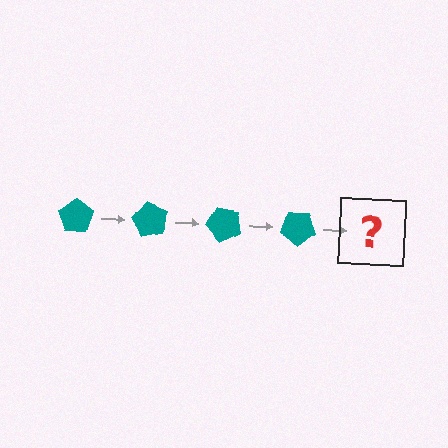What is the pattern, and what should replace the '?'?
The pattern is that the pentagon rotates 60 degrees each step. The '?' should be a teal pentagon rotated 240 degrees.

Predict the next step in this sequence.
The next step is a teal pentagon rotated 240 degrees.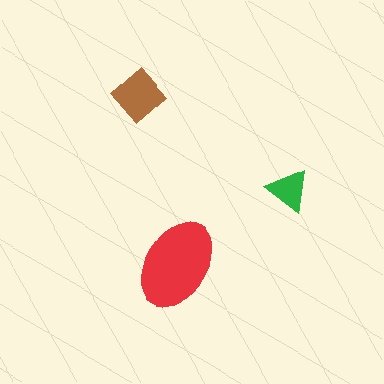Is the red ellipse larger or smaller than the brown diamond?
Larger.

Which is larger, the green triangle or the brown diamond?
The brown diamond.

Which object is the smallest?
The green triangle.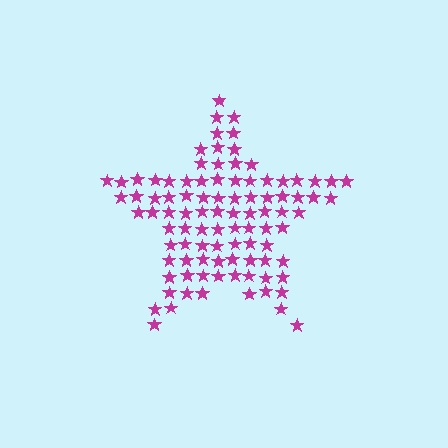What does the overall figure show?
The overall figure shows a star.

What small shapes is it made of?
It is made of small stars.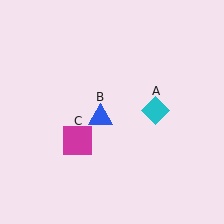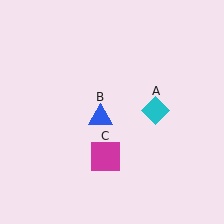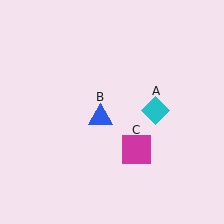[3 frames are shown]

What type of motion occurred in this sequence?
The magenta square (object C) rotated counterclockwise around the center of the scene.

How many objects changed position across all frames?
1 object changed position: magenta square (object C).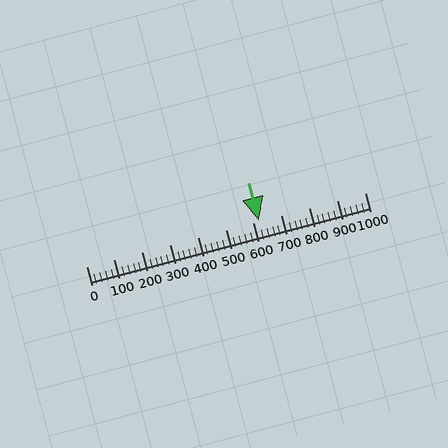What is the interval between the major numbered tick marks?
The major tick marks are spaced 100 units apart.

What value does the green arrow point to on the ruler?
The green arrow points to approximately 620.